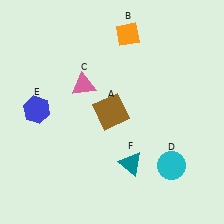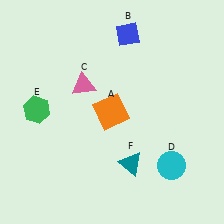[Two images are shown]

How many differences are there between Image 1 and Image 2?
There are 3 differences between the two images.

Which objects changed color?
A changed from brown to orange. B changed from orange to blue. E changed from blue to green.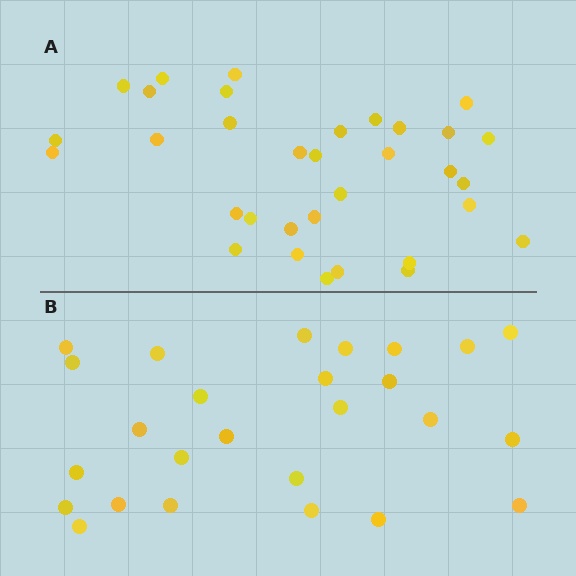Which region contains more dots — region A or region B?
Region A (the top region) has more dots.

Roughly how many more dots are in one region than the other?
Region A has roughly 8 or so more dots than region B.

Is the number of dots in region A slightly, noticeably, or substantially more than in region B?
Region A has noticeably more, but not dramatically so. The ratio is roughly 1.3 to 1.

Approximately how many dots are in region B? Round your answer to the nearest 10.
About 30 dots. (The exact count is 26, which rounds to 30.)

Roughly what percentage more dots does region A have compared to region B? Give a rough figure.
About 25% more.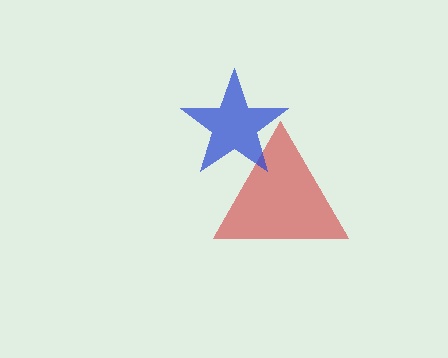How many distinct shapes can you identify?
There are 2 distinct shapes: a red triangle, a blue star.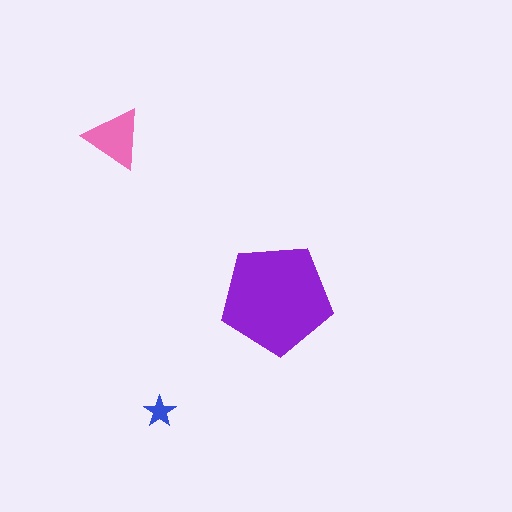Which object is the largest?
The purple pentagon.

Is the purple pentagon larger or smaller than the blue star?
Larger.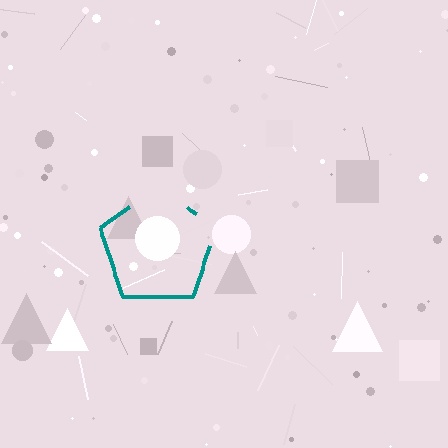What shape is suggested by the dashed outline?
The dashed outline suggests a pentagon.